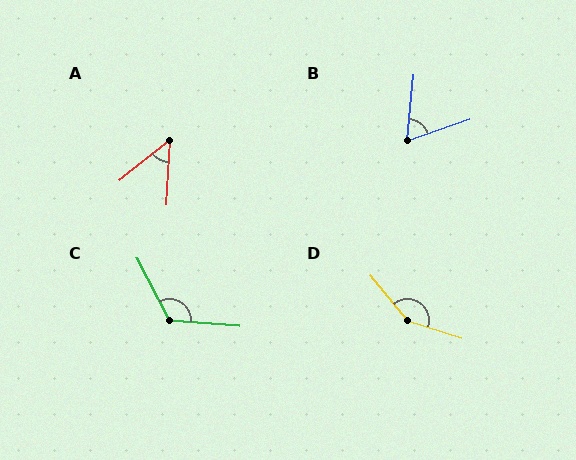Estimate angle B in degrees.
Approximately 66 degrees.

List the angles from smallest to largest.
A (48°), B (66°), C (122°), D (147°).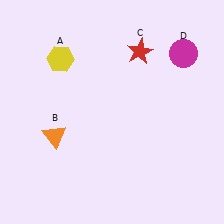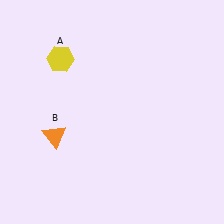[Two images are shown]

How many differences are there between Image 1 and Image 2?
There are 2 differences between the two images.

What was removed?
The magenta circle (D), the red star (C) were removed in Image 2.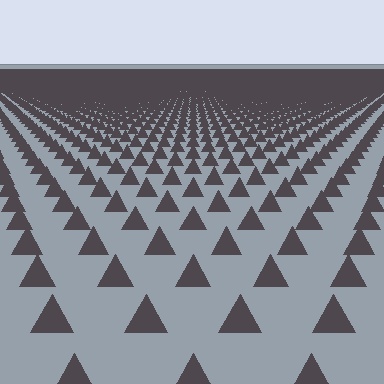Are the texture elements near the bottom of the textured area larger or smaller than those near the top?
Larger. Near the bottom, elements are closer to the viewer and appear at a bigger on-screen size.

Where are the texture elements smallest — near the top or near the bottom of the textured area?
Near the top.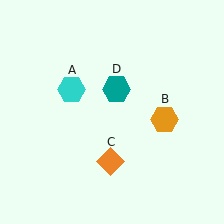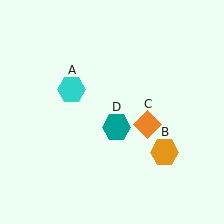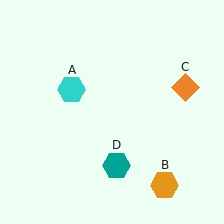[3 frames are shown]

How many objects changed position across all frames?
3 objects changed position: orange hexagon (object B), orange diamond (object C), teal hexagon (object D).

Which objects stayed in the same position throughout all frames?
Cyan hexagon (object A) remained stationary.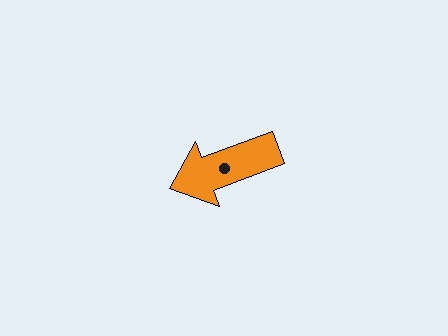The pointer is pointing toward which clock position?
Roughly 8 o'clock.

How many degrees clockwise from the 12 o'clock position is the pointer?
Approximately 249 degrees.